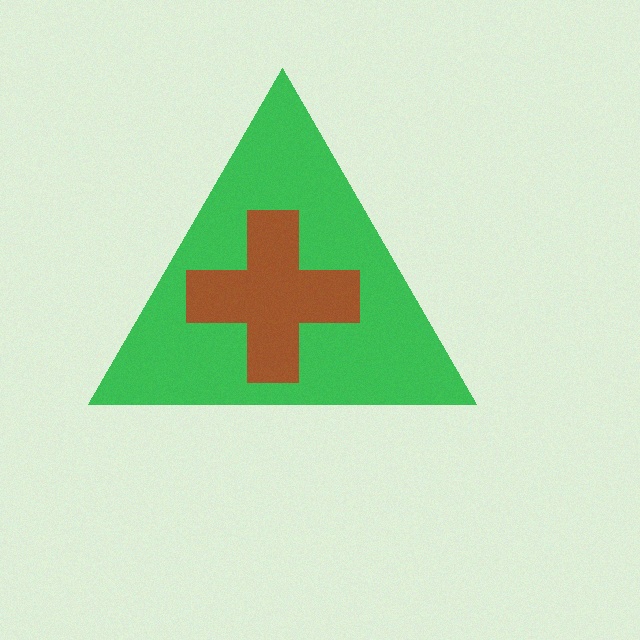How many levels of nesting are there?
2.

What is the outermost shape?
The green triangle.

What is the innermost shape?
The brown cross.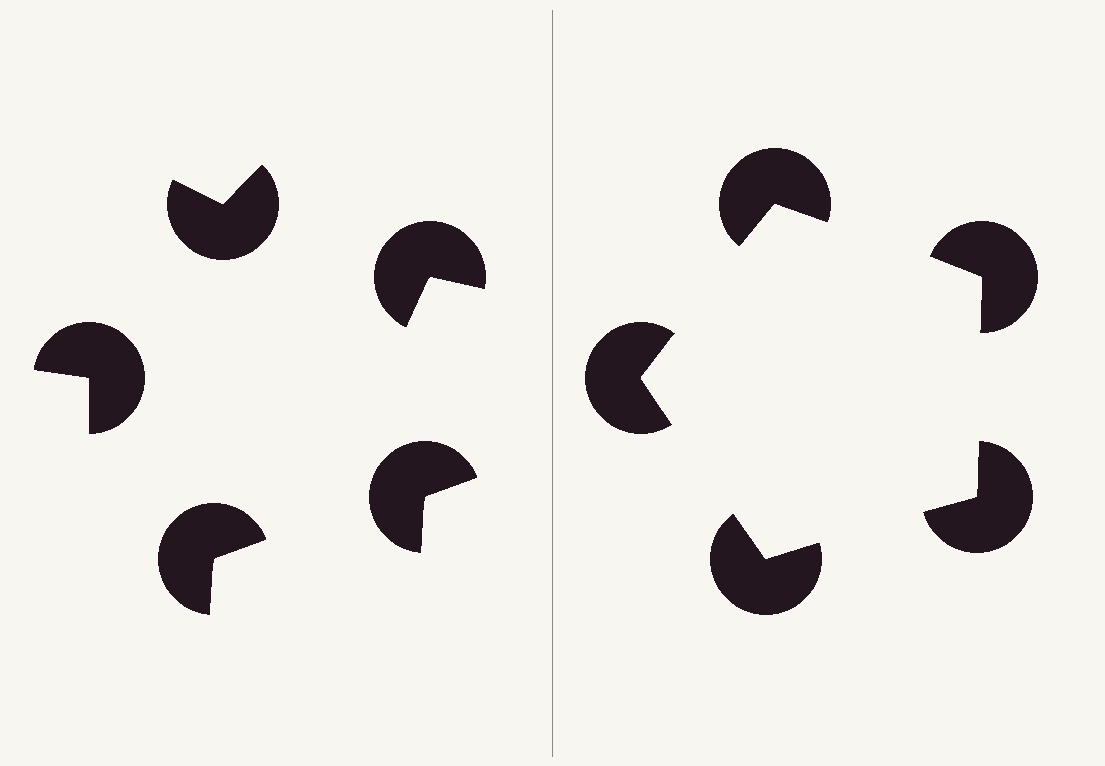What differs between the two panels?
The pac-man discs are positioned identically on both sides; only the wedge orientations differ. On the right they align to a pentagon; on the left they are misaligned.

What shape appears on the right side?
An illusory pentagon.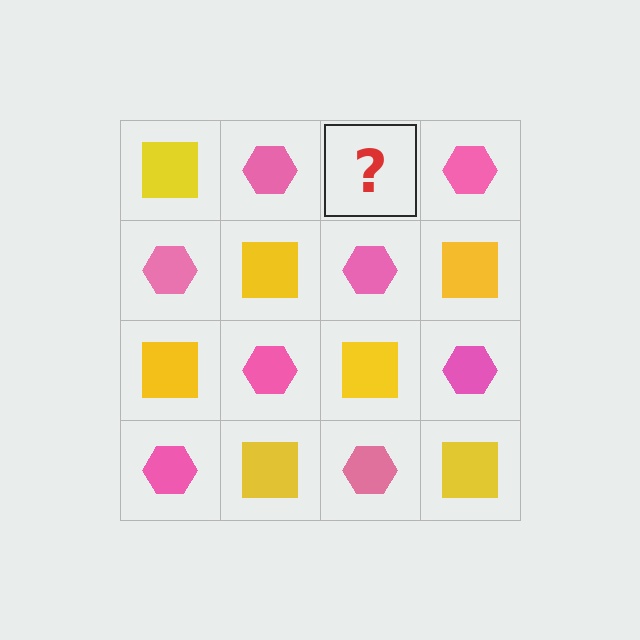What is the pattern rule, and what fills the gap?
The rule is that it alternates yellow square and pink hexagon in a checkerboard pattern. The gap should be filled with a yellow square.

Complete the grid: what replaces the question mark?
The question mark should be replaced with a yellow square.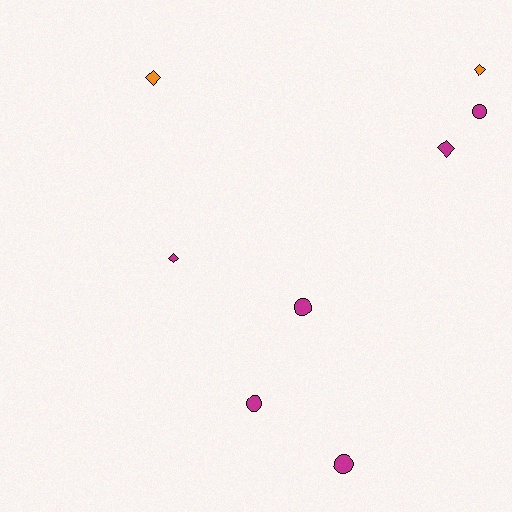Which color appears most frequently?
Magenta, with 6 objects.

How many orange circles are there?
There are no orange circles.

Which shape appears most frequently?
Diamond, with 4 objects.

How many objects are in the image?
There are 8 objects.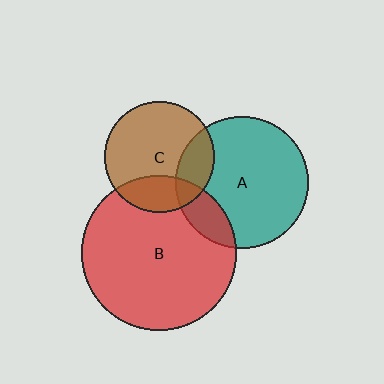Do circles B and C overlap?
Yes.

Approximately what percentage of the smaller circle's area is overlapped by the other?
Approximately 25%.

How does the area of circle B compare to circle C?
Approximately 2.0 times.